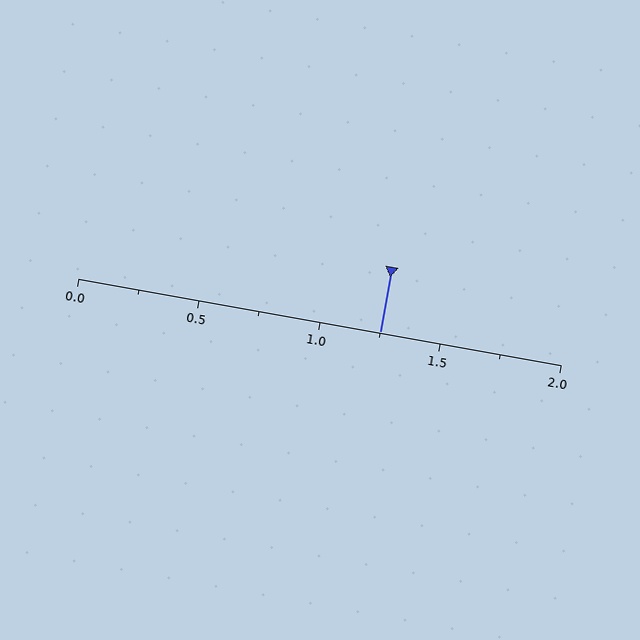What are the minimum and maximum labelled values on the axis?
The axis runs from 0.0 to 2.0.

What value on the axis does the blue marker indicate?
The marker indicates approximately 1.25.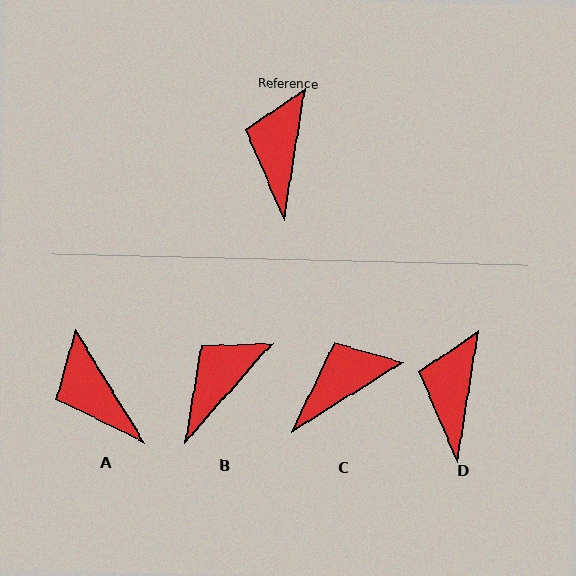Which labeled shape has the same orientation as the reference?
D.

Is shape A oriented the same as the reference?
No, it is off by about 40 degrees.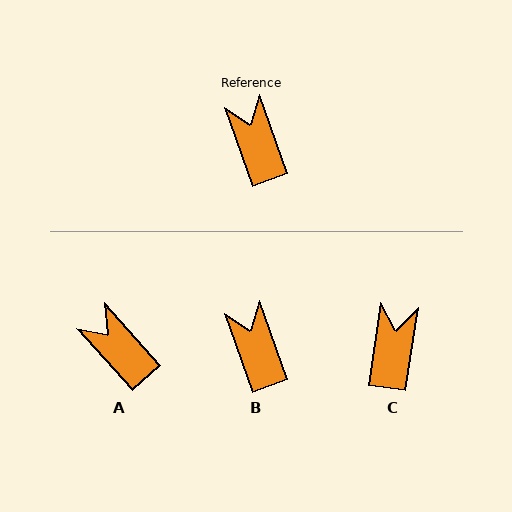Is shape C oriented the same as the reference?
No, it is off by about 28 degrees.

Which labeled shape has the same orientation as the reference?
B.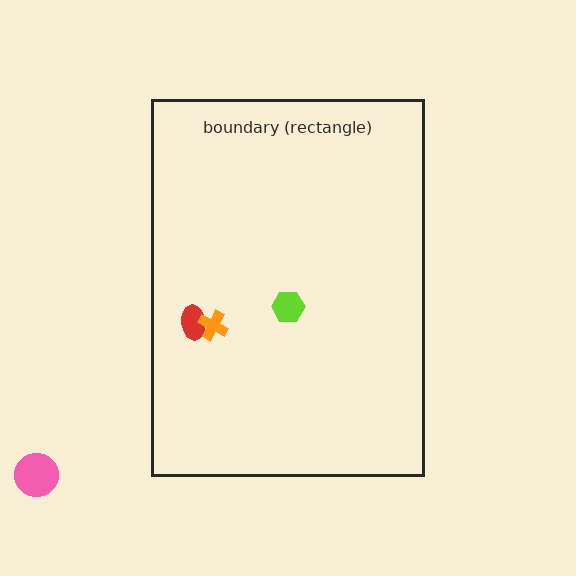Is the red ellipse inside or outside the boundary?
Inside.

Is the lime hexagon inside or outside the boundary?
Inside.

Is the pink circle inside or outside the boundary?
Outside.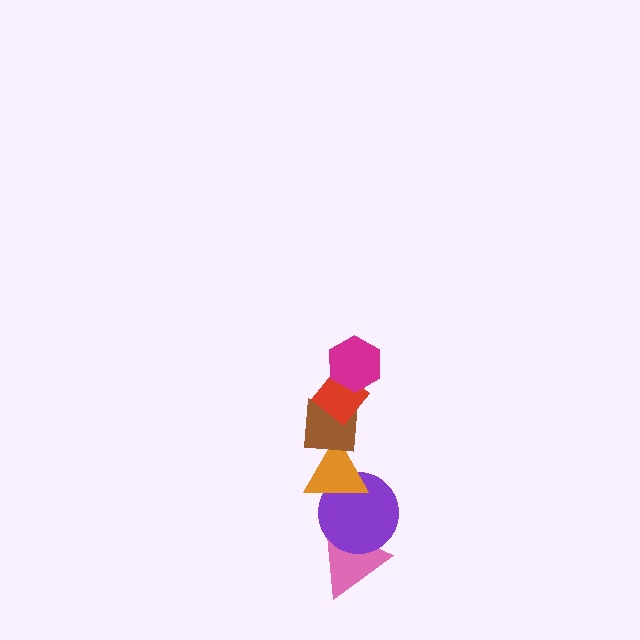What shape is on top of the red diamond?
The magenta hexagon is on top of the red diamond.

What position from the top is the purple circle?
The purple circle is 5th from the top.